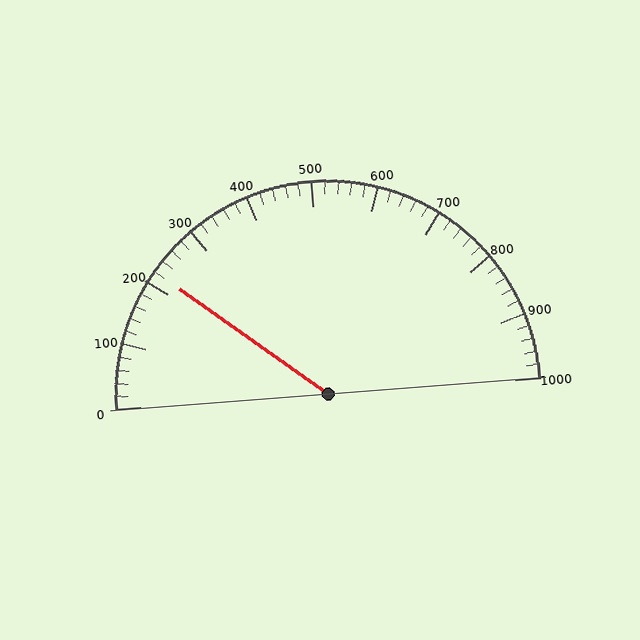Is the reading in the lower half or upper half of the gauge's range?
The reading is in the lower half of the range (0 to 1000).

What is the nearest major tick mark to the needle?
The nearest major tick mark is 200.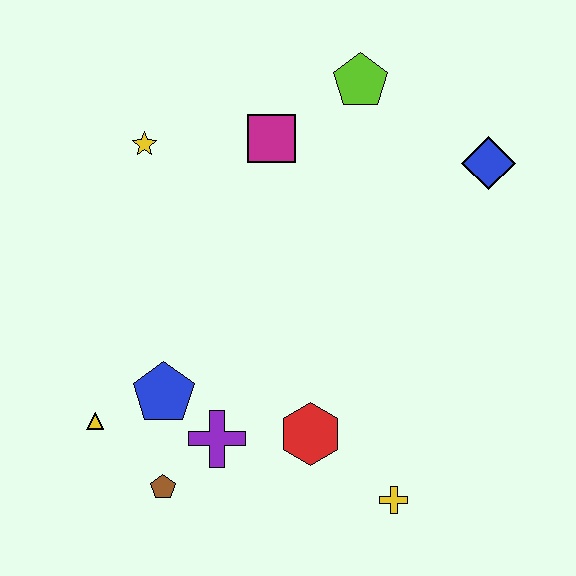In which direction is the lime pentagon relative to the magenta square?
The lime pentagon is to the right of the magenta square.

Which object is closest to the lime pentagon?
The magenta square is closest to the lime pentagon.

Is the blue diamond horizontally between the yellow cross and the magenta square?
No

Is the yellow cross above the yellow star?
No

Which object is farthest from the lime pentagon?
The brown pentagon is farthest from the lime pentagon.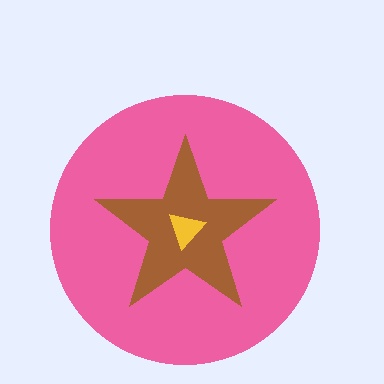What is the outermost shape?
The pink circle.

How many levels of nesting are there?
3.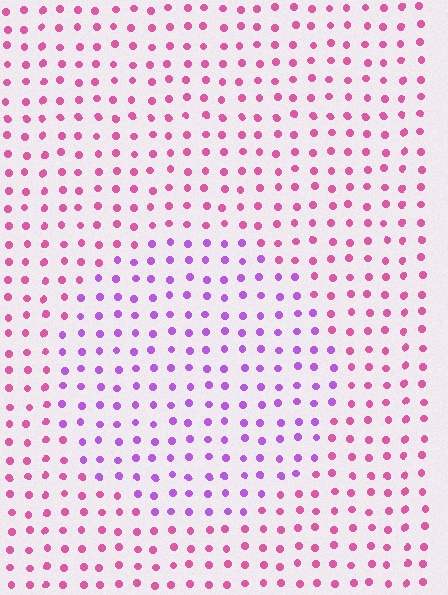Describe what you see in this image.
The image is filled with small pink elements in a uniform arrangement. A circle-shaped region is visible where the elements are tinted to a slightly different hue, forming a subtle color boundary.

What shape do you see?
I see a circle.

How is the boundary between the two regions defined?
The boundary is defined purely by a slight shift in hue (about 42 degrees). Spacing, size, and orientation are identical on both sides.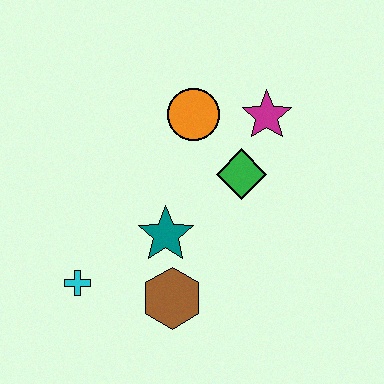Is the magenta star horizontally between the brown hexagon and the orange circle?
No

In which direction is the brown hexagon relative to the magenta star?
The brown hexagon is below the magenta star.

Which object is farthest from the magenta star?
The cyan cross is farthest from the magenta star.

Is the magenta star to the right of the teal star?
Yes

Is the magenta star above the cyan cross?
Yes